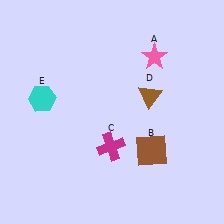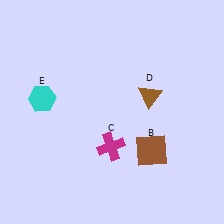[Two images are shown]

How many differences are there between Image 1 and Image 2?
There is 1 difference between the two images.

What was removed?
The pink star (A) was removed in Image 2.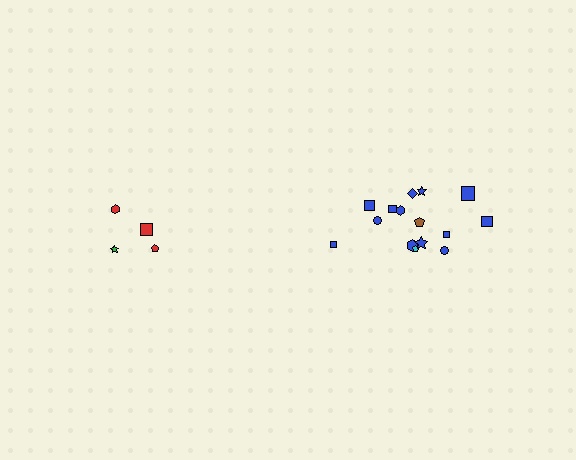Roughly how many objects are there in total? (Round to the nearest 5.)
Roughly 20 objects in total.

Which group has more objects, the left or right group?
The right group.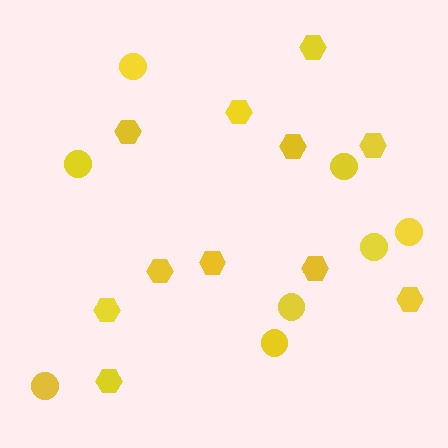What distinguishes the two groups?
There are 2 groups: one group of hexagons (11) and one group of circles (8).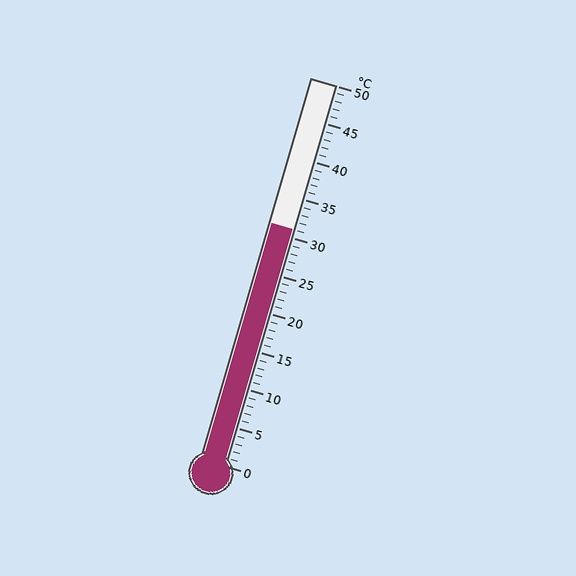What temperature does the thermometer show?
The thermometer shows approximately 31°C.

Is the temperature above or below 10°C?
The temperature is above 10°C.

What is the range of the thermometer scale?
The thermometer scale ranges from 0°C to 50°C.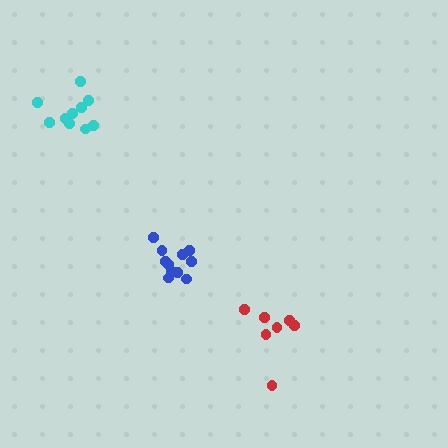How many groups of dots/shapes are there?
There are 3 groups.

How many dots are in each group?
Group 1: 10 dots, Group 2: 11 dots, Group 3: 7 dots (28 total).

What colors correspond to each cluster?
The clusters are colored: cyan, blue, red.